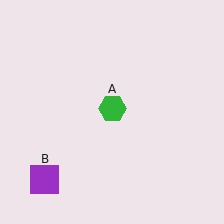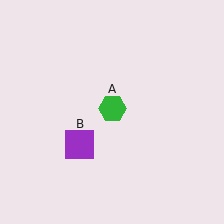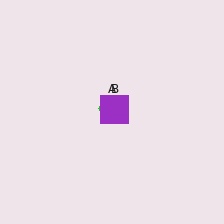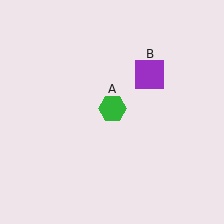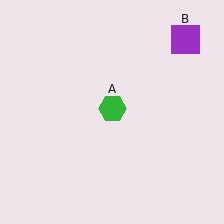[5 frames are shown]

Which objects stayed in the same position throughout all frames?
Green hexagon (object A) remained stationary.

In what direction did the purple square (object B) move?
The purple square (object B) moved up and to the right.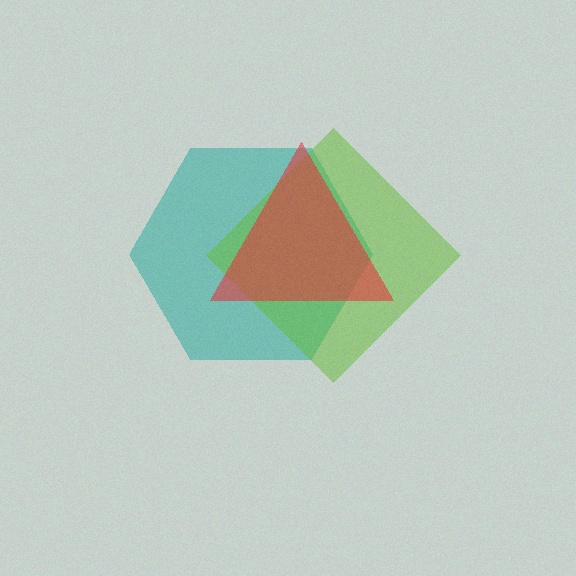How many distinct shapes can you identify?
There are 3 distinct shapes: a teal hexagon, a lime diamond, a red triangle.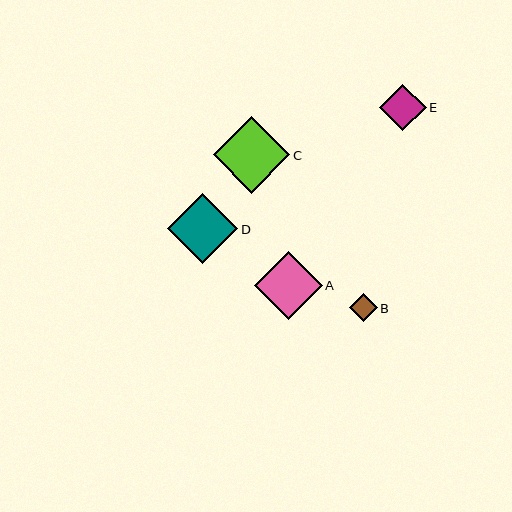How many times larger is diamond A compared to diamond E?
Diamond A is approximately 1.4 times the size of diamond E.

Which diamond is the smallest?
Diamond B is the smallest with a size of approximately 28 pixels.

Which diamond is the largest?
Diamond C is the largest with a size of approximately 76 pixels.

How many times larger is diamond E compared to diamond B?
Diamond E is approximately 1.7 times the size of diamond B.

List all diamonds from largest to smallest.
From largest to smallest: C, D, A, E, B.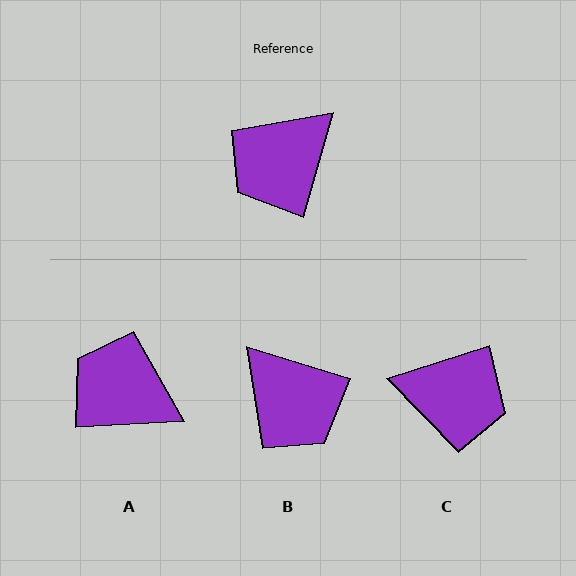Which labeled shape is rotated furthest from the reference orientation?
C, about 124 degrees away.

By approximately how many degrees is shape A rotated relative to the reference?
Approximately 70 degrees clockwise.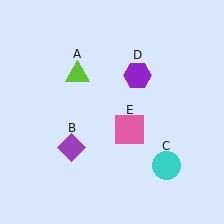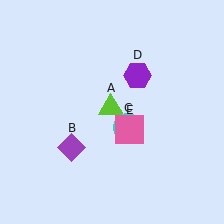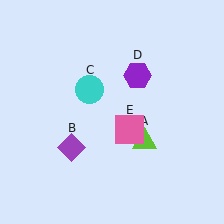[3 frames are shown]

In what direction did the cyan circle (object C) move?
The cyan circle (object C) moved up and to the left.